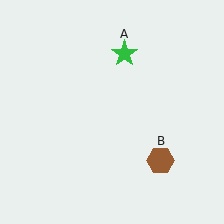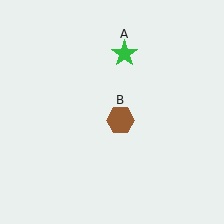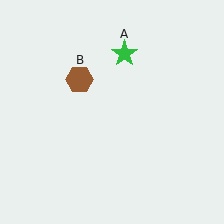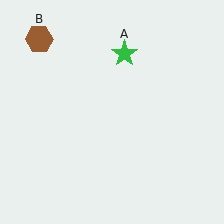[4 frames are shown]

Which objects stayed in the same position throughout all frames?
Green star (object A) remained stationary.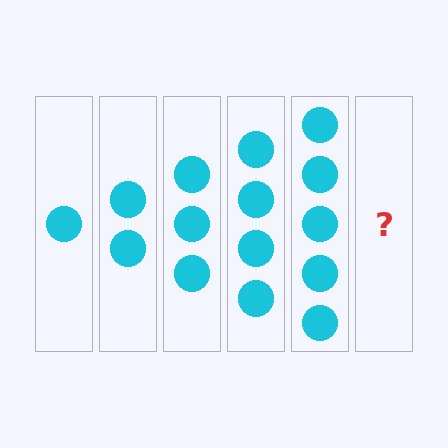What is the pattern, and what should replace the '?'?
The pattern is that each step adds one more circle. The '?' should be 6 circles.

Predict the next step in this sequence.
The next step is 6 circles.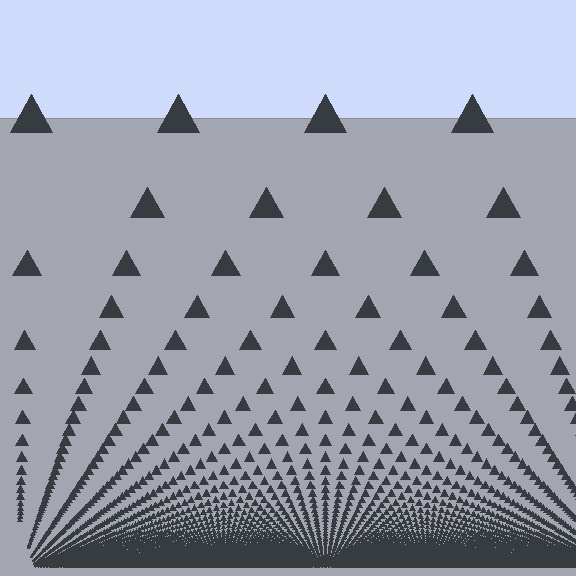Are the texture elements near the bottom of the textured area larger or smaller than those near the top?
Smaller. The gradient is inverted — elements near the bottom are smaller and denser.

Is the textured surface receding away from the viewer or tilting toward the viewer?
The surface appears to tilt toward the viewer. Texture elements get larger and sparser toward the top.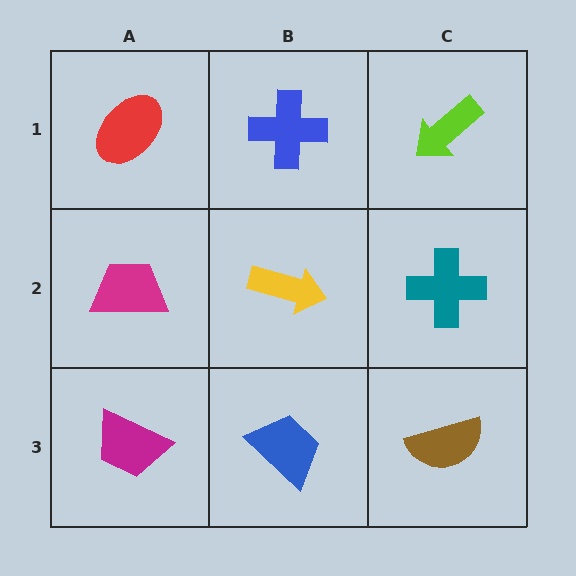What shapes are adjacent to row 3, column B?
A yellow arrow (row 2, column B), a magenta trapezoid (row 3, column A), a brown semicircle (row 3, column C).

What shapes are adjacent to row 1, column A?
A magenta trapezoid (row 2, column A), a blue cross (row 1, column B).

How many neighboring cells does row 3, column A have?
2.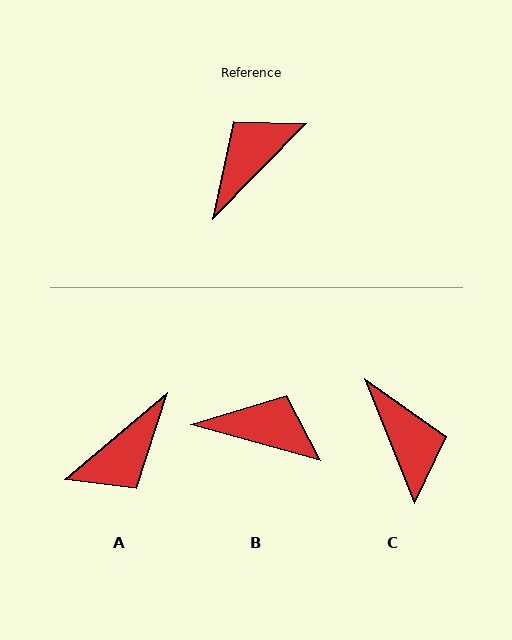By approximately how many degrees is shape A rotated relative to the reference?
Approximately 175 degrees counter-clockwise.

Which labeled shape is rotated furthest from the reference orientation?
A, about 175 degrees away.